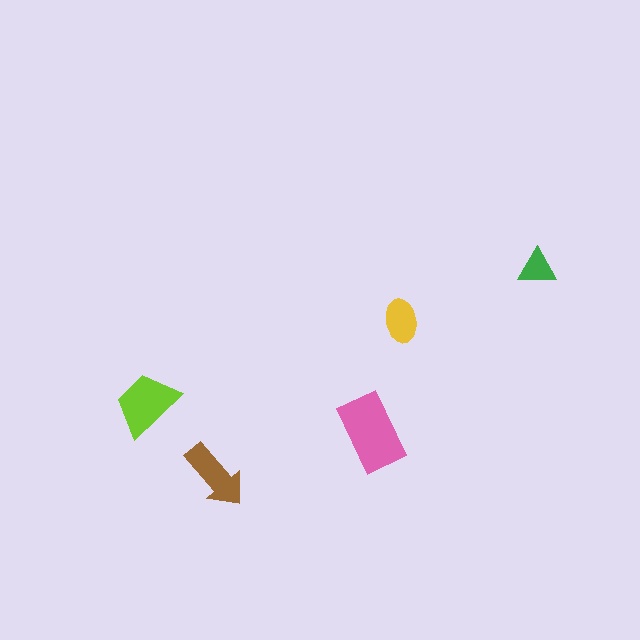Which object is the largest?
The pink rectangle.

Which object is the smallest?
The green triangle.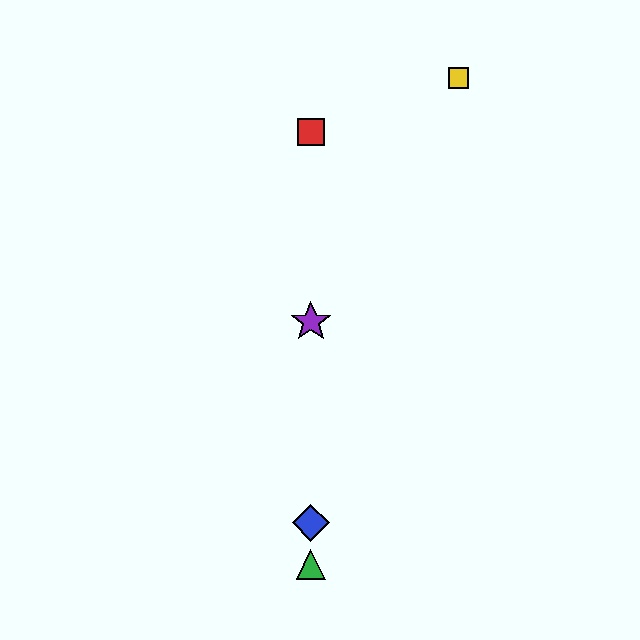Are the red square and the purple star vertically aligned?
Yes, both are at x≈311.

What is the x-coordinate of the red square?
The red square is at x≈311.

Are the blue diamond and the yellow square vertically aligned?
No, the blue diamond is at x≈311 and the yellow square is at x≈458.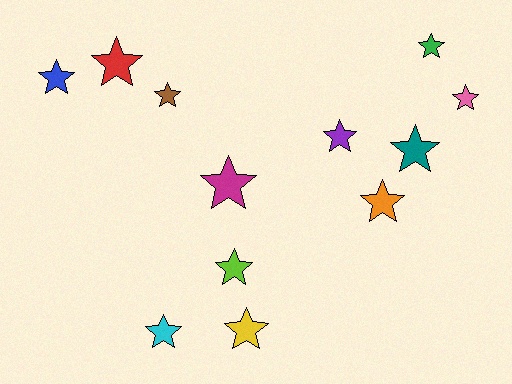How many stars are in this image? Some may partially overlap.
There are 12 stars.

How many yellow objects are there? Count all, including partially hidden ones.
There is 1 yellow object.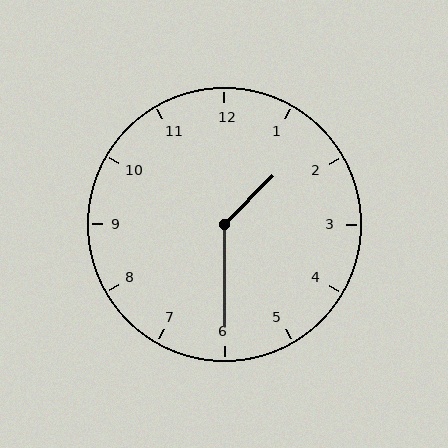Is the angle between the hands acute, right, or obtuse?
It is obtuse.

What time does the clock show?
1:30.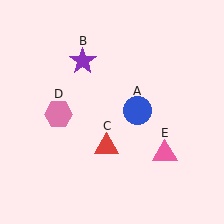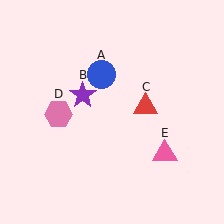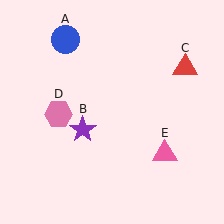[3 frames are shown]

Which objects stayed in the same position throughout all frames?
Pink hexagon (object D) and pink triangle (object E) remained stationary.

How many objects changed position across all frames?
3 objects changed position: blue circle (object A), purple star (object B), red triangle (object C).